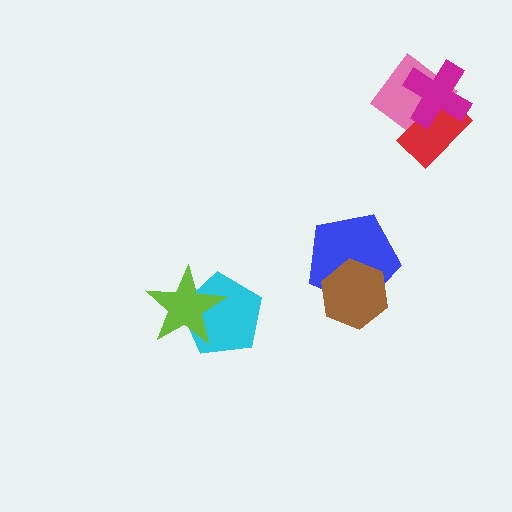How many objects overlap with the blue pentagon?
1 object overlaps with the blue pentagon.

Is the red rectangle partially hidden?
Yes, it is partially covered by another shape.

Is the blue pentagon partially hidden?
Yes, it is partially covered by another shape.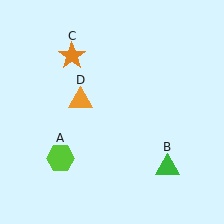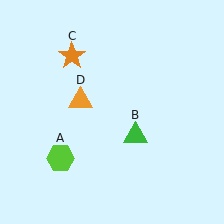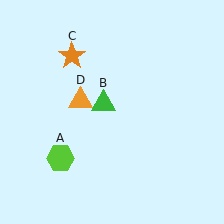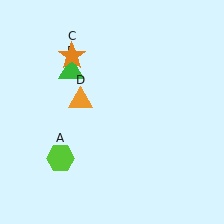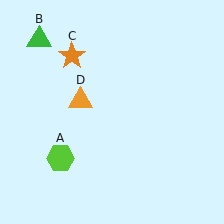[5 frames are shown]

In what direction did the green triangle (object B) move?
The green triangle (object B) moved up and to the left.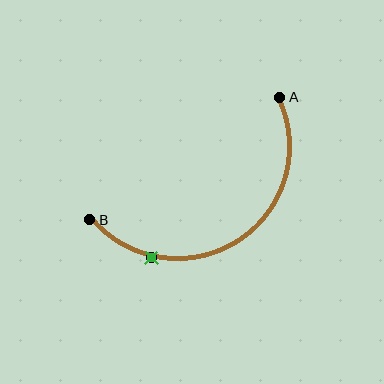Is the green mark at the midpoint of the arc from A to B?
No. The green mark lies on the arc but is closer to endpoint B. The arc midpoint would be at the point on the curve equidistant along the arc from both A and B.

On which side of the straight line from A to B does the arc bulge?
The arc bulges below the straight line connecting A and B.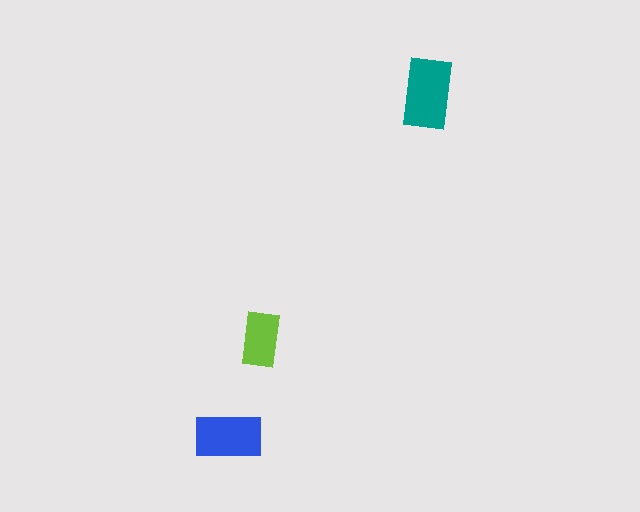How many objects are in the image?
There are 3 objects in the image.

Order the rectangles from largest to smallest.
the teal one, the blue one, the lime one.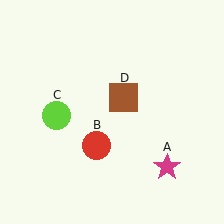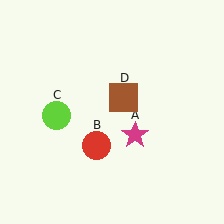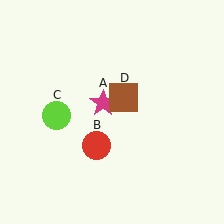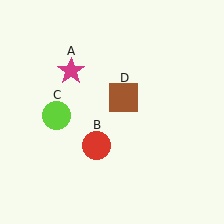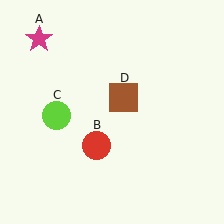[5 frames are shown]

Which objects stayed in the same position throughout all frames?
Red circle (object B) and lime circle (object C) and brown square (object D) remained stationary.